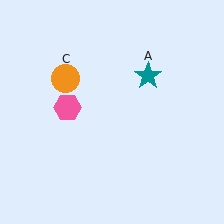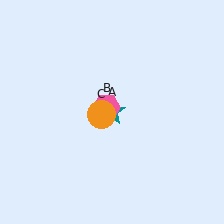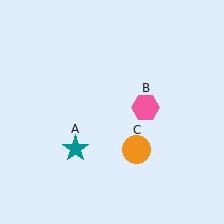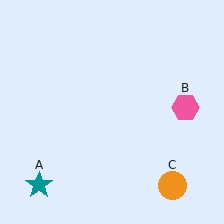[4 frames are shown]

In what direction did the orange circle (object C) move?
The orange circle (object C) moved down and to the right.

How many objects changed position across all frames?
3 objects changed position: teal star (object A), pink hexagon (object B), orange circle (object C).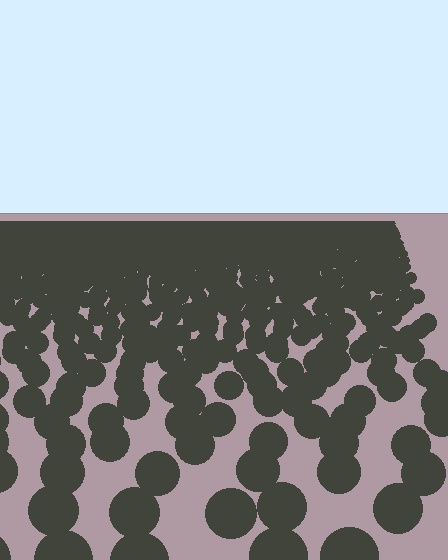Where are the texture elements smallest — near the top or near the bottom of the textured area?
Near the top.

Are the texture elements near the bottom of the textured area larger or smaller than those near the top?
Larger. Near the bottom, elements are closer to the viewer and appear at a bigger on-screen size.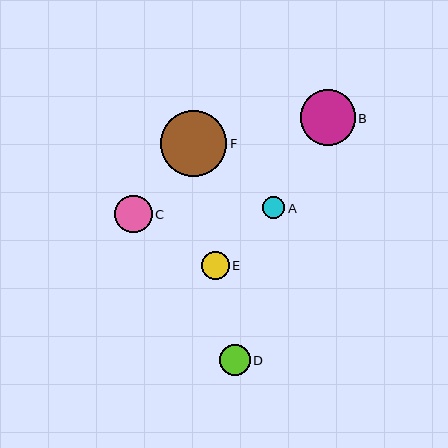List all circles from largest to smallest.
From largest to smallest: F, B, C, D, E, A.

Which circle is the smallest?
Circle A is the smallest with a size of approximately 22 pixels.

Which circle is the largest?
Circle F is the largest with a size of approximately 66 pixels.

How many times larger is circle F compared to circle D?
Circle F is approximately 2.1 times the size of circle D.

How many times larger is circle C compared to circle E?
Circle C is approximately 1.4 times the size of circle E.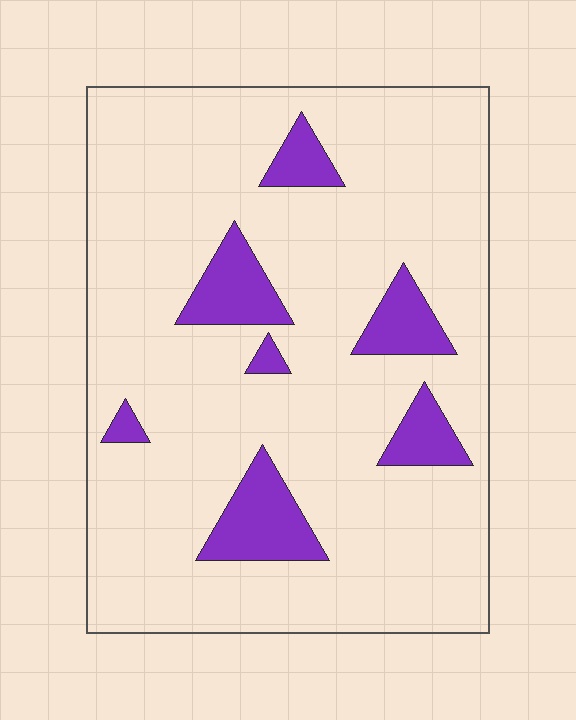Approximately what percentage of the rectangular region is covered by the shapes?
Approximately 15%.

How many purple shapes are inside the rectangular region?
7.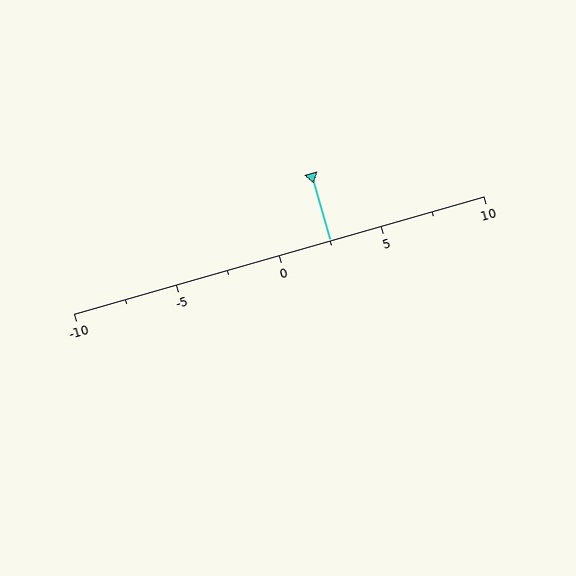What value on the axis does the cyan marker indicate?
The marker indicates approximately 2.5.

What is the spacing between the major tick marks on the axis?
The major ticks are spaced 5 apart.